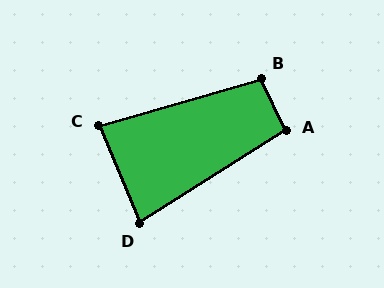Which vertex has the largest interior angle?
B, at approximately 99 degrees.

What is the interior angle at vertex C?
Approximately 83 degrees (acute).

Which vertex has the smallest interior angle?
D, at approximately 81 degrees.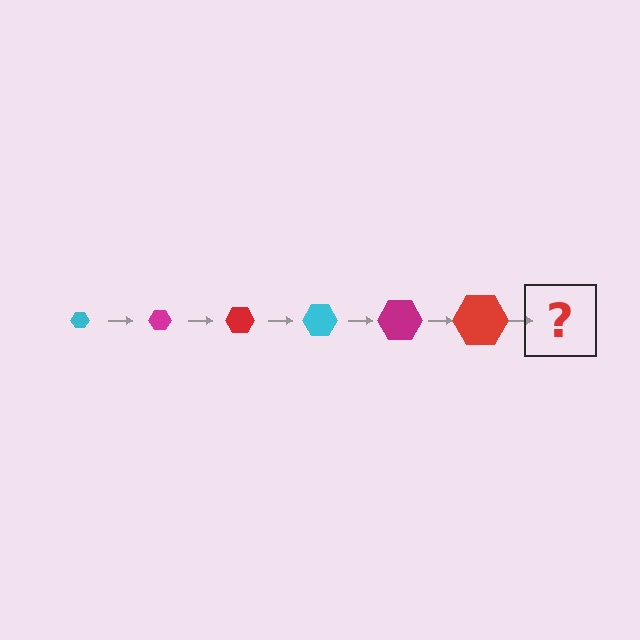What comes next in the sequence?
The next element should be a cyan hexagon, larger than the previous one.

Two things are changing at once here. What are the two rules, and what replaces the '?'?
The two rules are that the hexagon grows larger each step and the color cycles through cyan, magenta, and red. The '?' should be a cyan hexagon, larger than the previous one.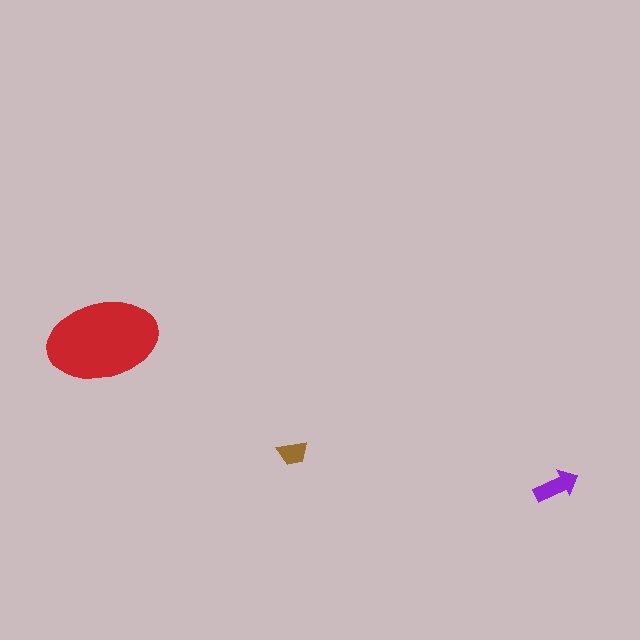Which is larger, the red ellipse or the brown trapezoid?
The red ellipse.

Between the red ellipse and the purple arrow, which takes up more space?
The red ellipse.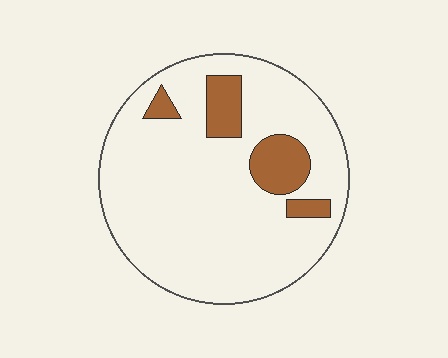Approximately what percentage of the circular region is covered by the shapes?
Approximately 15%.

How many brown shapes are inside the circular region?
4.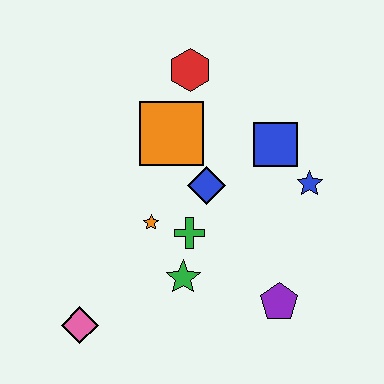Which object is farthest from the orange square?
The pink diamond is farthest from the orange square.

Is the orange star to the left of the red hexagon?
Yes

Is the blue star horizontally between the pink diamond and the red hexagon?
No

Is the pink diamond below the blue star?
Yes